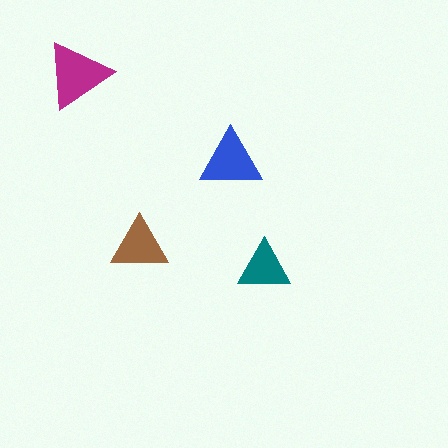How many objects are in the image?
There are 4 objects in the image.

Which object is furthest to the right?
The teal triangle is rightmost.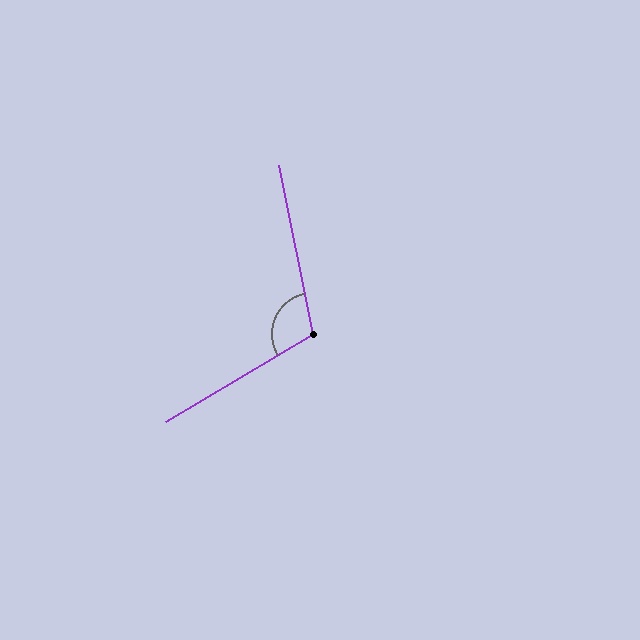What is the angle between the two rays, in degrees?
Approximately 110 degrees.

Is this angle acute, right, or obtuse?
It is obtuse.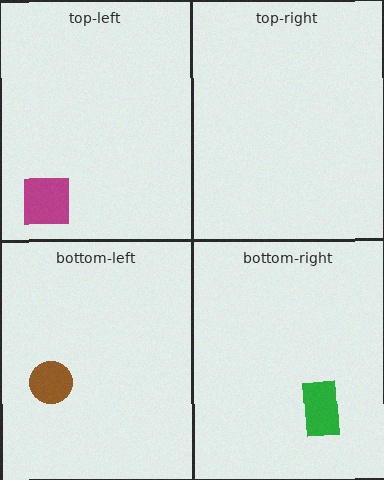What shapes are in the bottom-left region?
The brown circle.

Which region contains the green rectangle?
The bottom-right region.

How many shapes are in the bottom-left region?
1.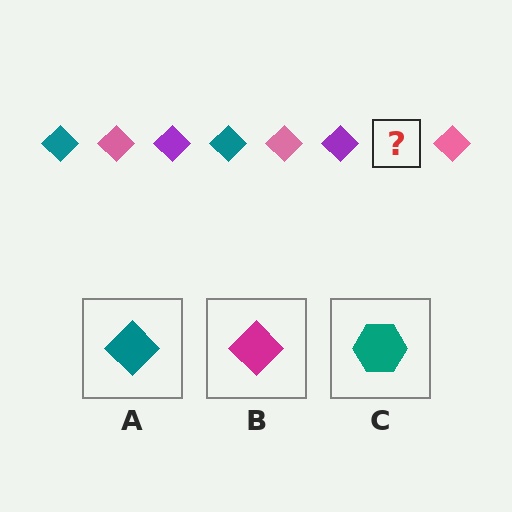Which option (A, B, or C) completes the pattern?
A.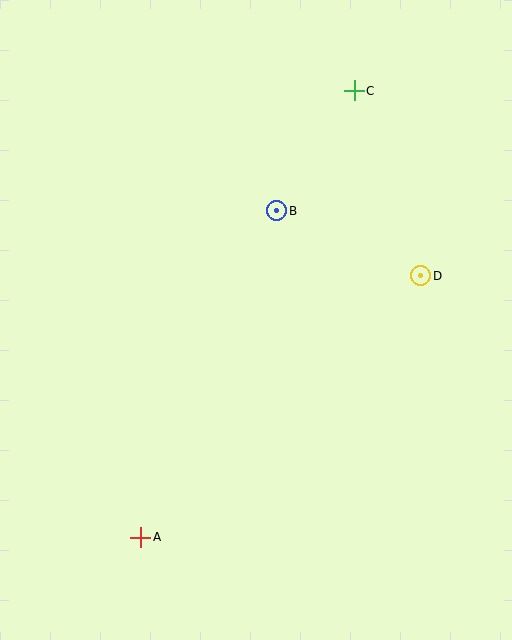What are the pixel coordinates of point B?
Point B is at (277, 211).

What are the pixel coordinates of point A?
Point A is at (141, 537).